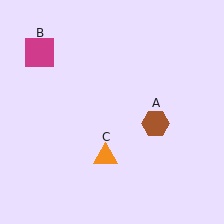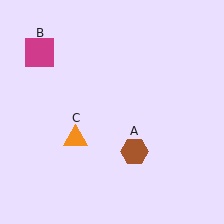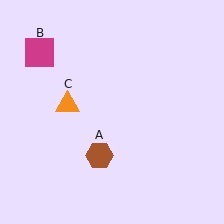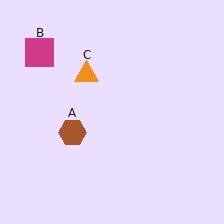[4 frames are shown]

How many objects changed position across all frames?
2 objects changed position: brown hexagon (object A), orange triangle (object C).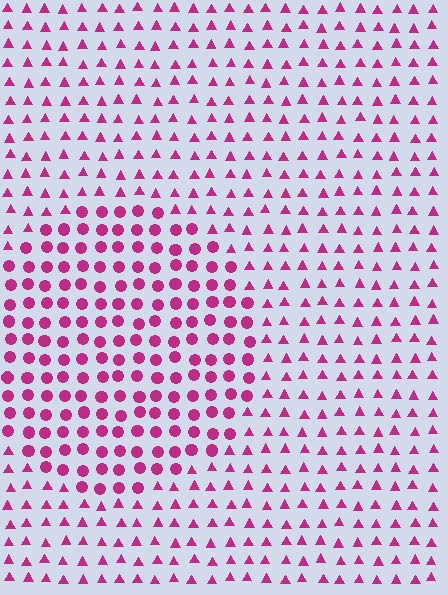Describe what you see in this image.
The image is filled with small magenta elements arranged in a uniform grid. A circle-shaped region contains circles, while the surrounding area contains triangles. The boundary is defined purely by the change in element shape.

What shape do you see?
I see a circle.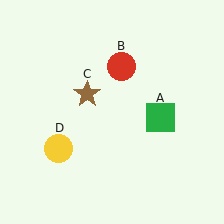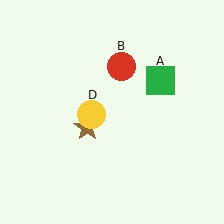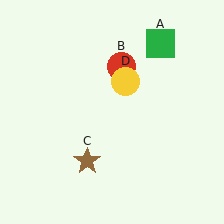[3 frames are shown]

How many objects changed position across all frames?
3 objects changed position: green square (object A), brown star (object C), yellow circle (object D).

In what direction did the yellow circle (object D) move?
The yellow circle (object D) moved up and to the right.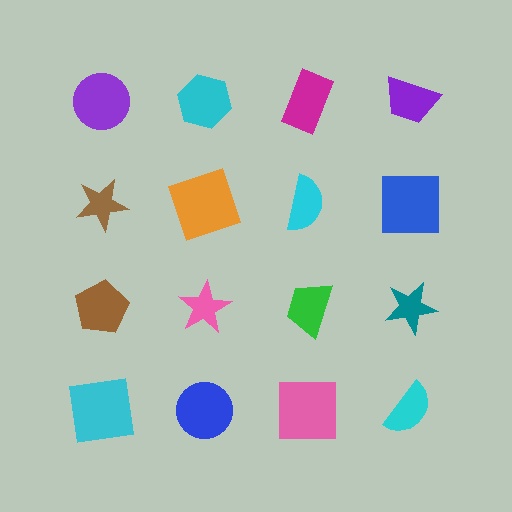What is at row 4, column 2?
A blue circle.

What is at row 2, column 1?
A brown star.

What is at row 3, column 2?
A pink star.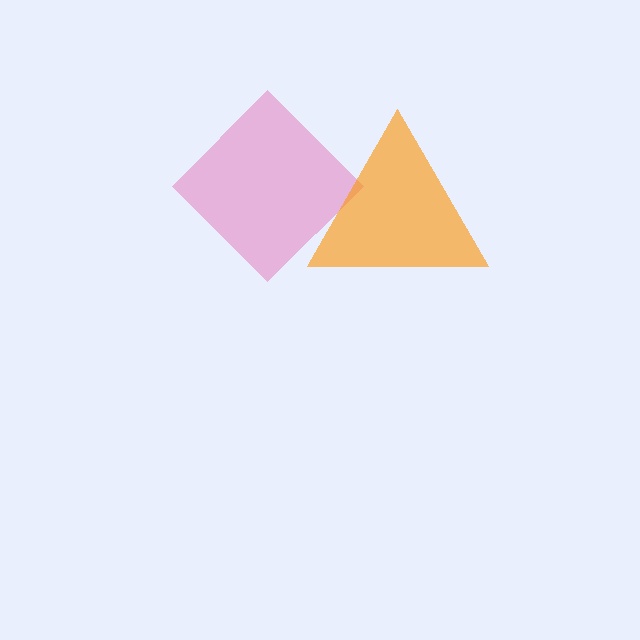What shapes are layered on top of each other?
The layered shapes are: a pink diamond, an orange triangle.